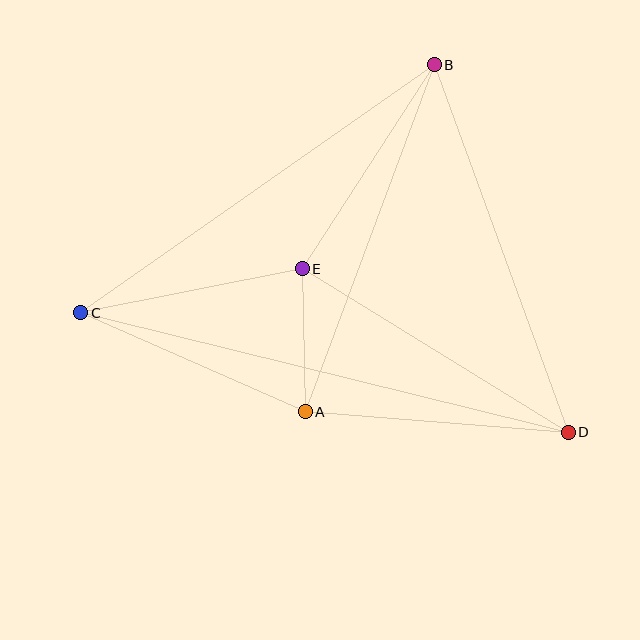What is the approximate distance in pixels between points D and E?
The distance between D and E is approximately 312 pixels.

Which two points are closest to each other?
Points A and E are closest to each other.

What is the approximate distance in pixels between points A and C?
The distance between A and C is approximately 246 pixels.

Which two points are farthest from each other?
Points C and D are farthest from each other.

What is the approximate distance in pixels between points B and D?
The distance between B and D is approximately 391 pixels.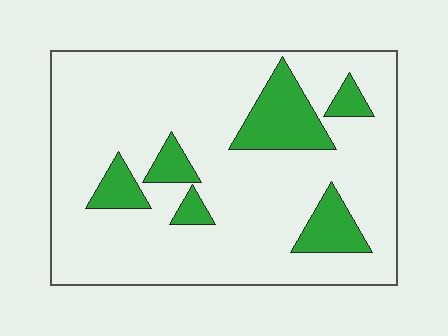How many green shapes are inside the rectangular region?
6.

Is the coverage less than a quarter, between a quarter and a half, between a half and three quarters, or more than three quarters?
Less than a quarter.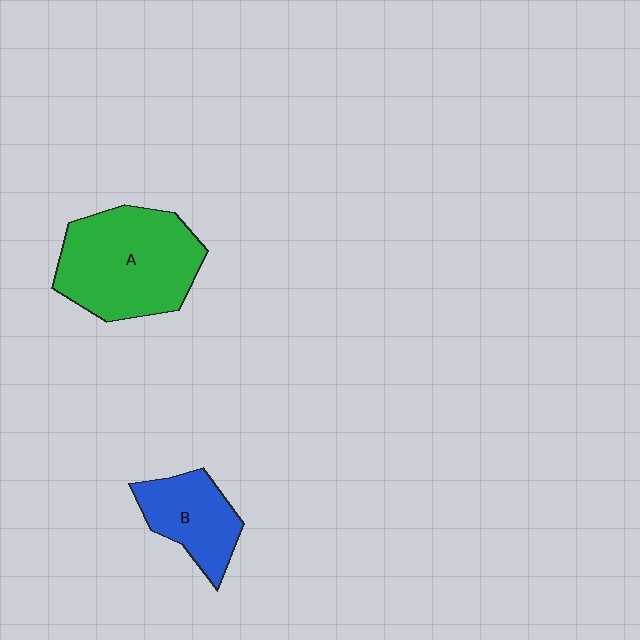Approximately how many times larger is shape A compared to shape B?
Approximately 1.8 times.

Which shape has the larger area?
Shape A (green).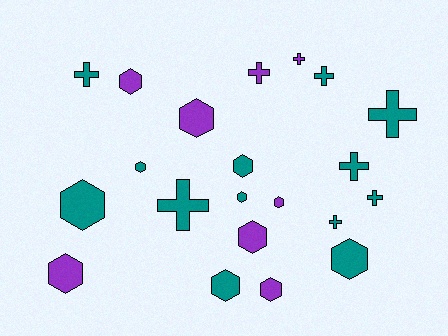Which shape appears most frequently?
Hexagon, with 12 objects.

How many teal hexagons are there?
There are 6 teal hexagons.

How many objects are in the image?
There are 21 objects.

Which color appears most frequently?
Teal, with 13 objects.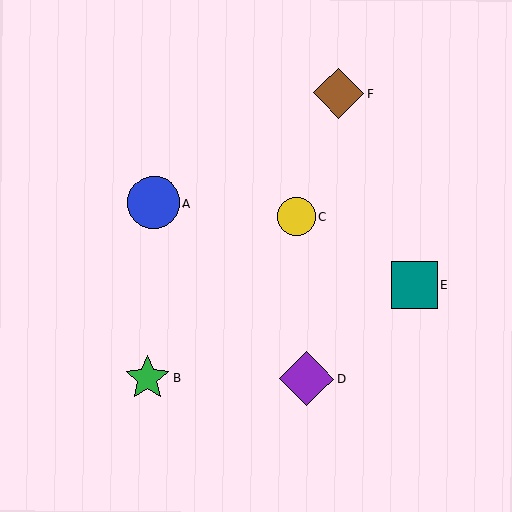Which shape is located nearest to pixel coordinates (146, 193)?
The blue circle (labeled A) at (154, 203) is nearest to that location.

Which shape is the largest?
The purple diamond (labeled D) is the largest.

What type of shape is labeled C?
Shape C is a yellow circle.